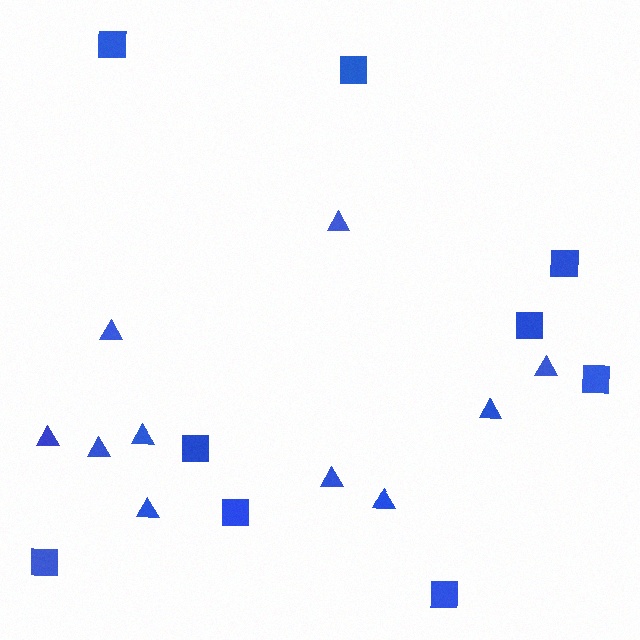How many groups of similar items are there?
There are 2 groups: one group of squares (9) and one group of triangles (10).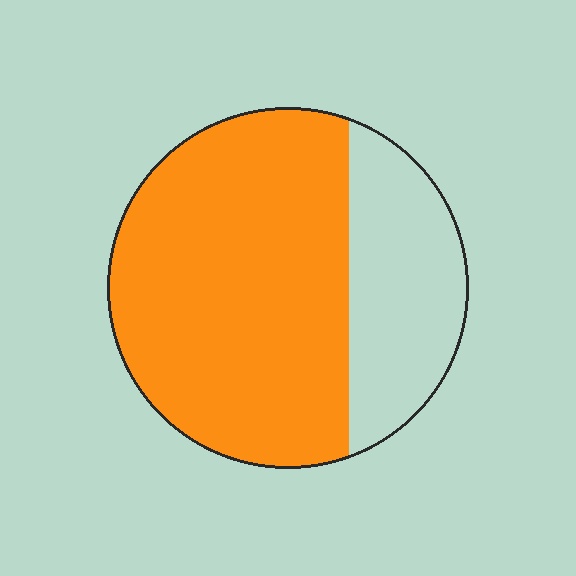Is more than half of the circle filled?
Yes.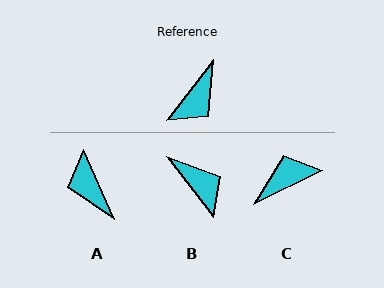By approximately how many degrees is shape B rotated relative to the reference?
Approximately 75 degrees counter-clockwise.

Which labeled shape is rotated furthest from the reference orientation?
C, about 154 degrees away.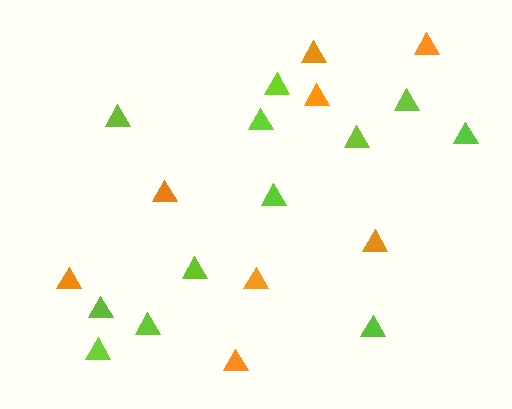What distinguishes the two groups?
There are 2 groups: one group of lime triangles (12) and one group of orange triangles (8).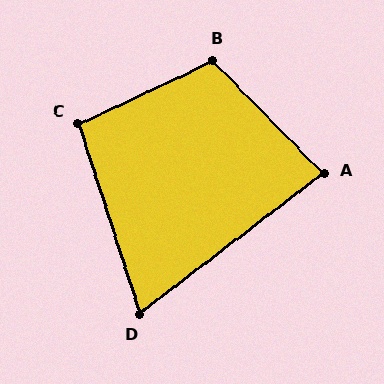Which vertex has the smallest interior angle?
D, at approximately 71 degrees.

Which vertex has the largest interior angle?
B, at approximately 109 degrees.